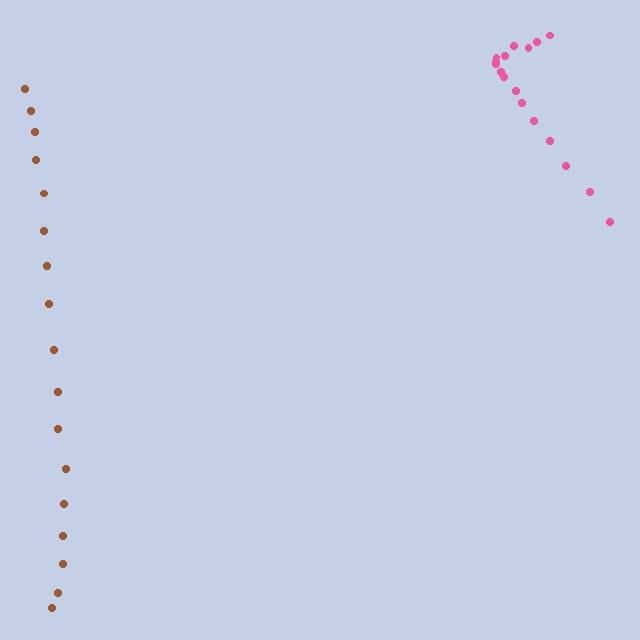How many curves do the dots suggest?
There are 2 distinct paths.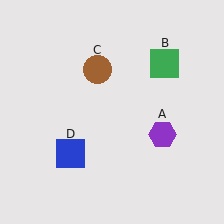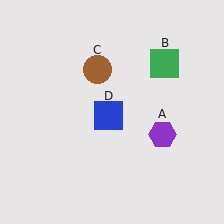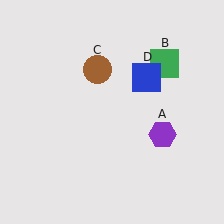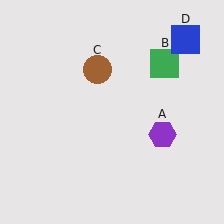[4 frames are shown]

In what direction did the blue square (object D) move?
The blue square (object D) moved up and to the right.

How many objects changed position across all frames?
1 object changed position: blue square (object D).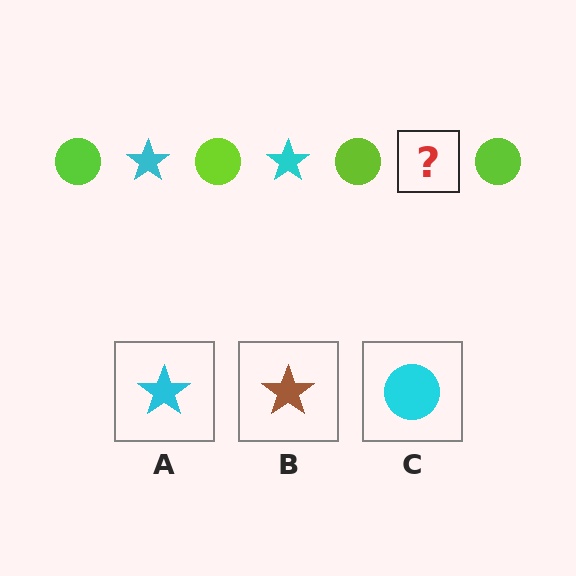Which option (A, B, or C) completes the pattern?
A.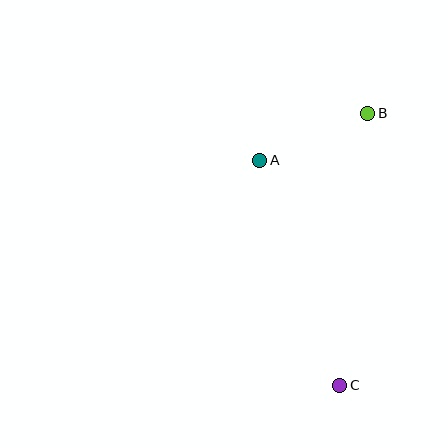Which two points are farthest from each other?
Points B and C are farthest from each other.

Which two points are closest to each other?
Points A and B are closest to each other.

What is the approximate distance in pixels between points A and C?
The distance between A and C is approximately 239 pixels.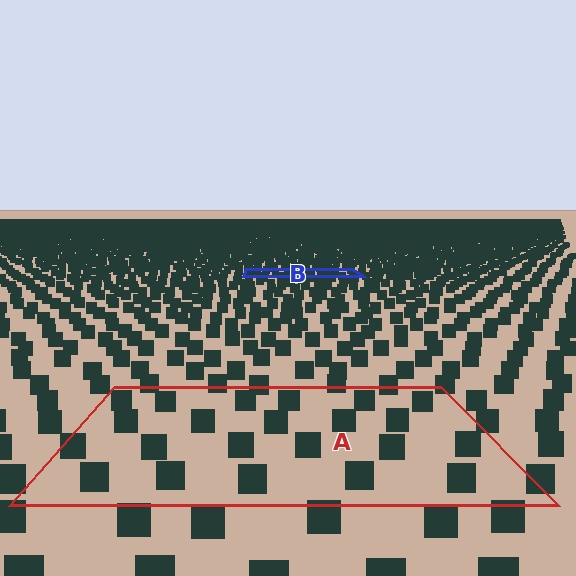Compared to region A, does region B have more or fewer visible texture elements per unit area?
Region B has more texture elements per unit area — they are packed more densely because it is farther away.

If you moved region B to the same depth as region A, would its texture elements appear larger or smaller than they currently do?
They would appear larger. At a closer depth, the same texture elements are projected at a bigger on-screen size.